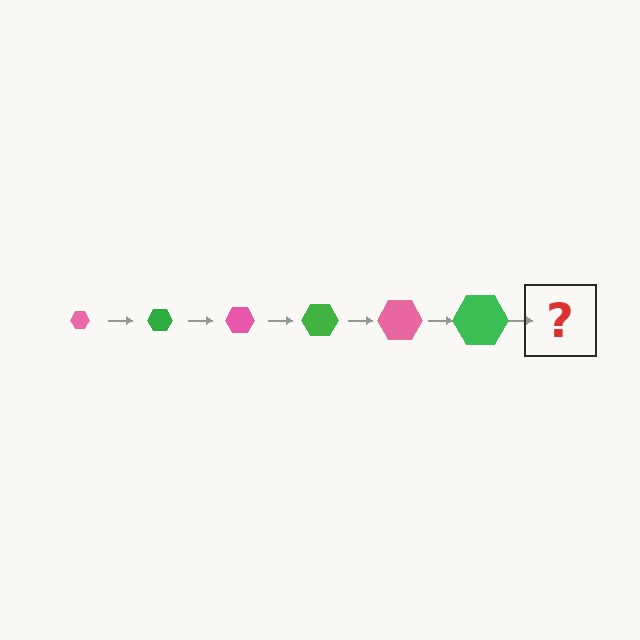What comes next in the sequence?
The next element should be a pink hexagon, larger than the previous one.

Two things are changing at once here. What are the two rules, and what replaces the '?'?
The two rules are that the hexagon grows larger each step and the color cycles through pink and green. The '?' should be a pink hexagon, larger than the previous one.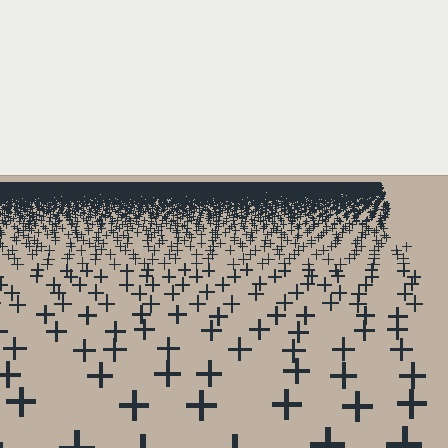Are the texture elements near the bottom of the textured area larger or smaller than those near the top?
Larger. Near the bottom, elements are closer to the viewer and appear at a bigger on-screen size.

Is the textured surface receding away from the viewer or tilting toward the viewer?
The surface is receding away from the viewer. Texture elements get smaller and denser toward the top.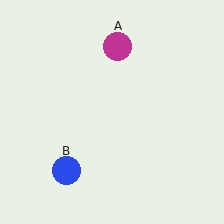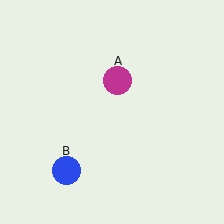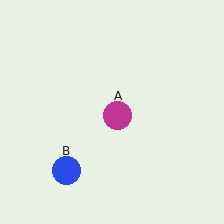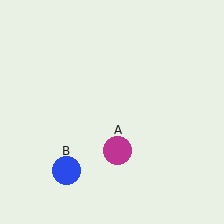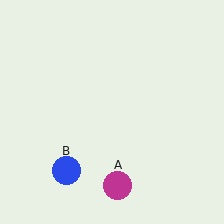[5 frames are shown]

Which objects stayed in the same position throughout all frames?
Blue circle (object B) remained stationary.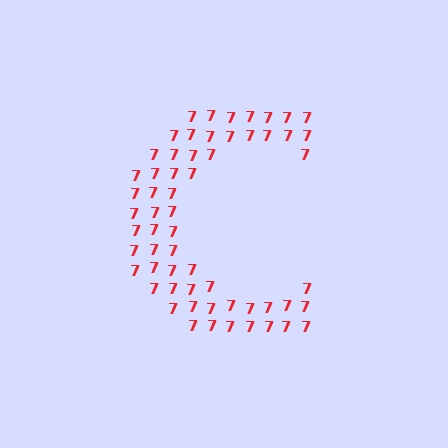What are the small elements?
The small elements are digit 7's.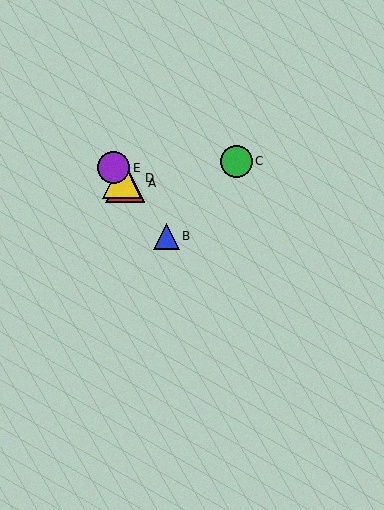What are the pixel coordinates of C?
Object C is at (236, 161).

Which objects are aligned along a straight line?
Objects A, B, D, E are aligned along a straight line.